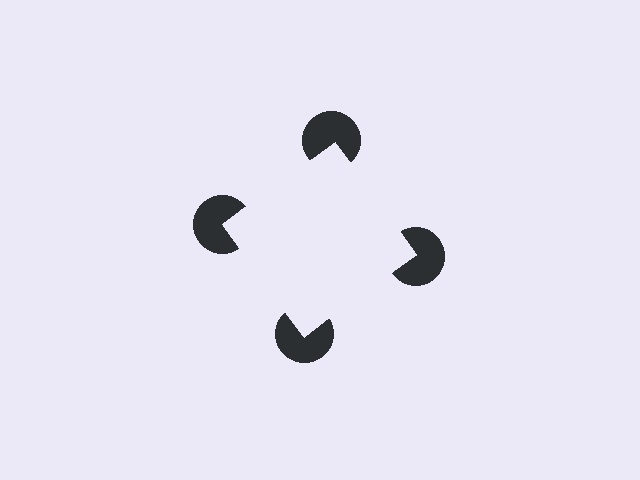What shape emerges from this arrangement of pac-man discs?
An illusory square — its edges are inferred from the aligned wedge cuts in the pac-man discs, not physically drawn.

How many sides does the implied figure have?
4 sides.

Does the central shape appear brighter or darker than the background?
It typically appears slightly brighter than the background, even though no actual brightness change is drawn.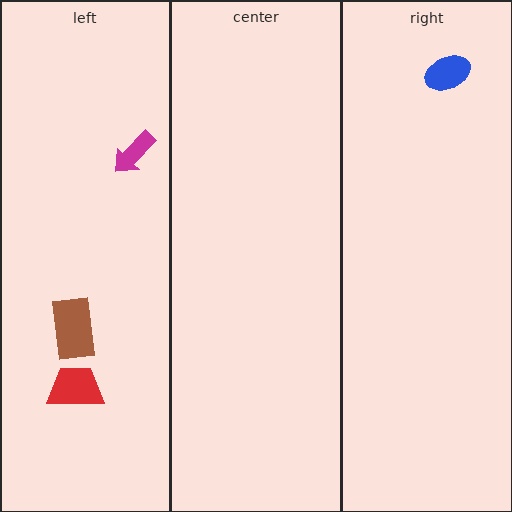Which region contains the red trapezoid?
The left region.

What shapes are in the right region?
The blue ellipse.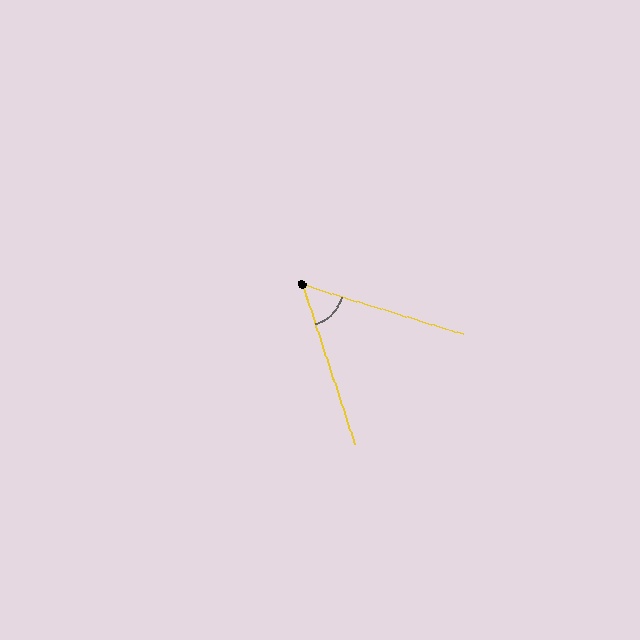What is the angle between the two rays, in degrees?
Approximately 54 degrees.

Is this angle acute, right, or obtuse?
It is acute.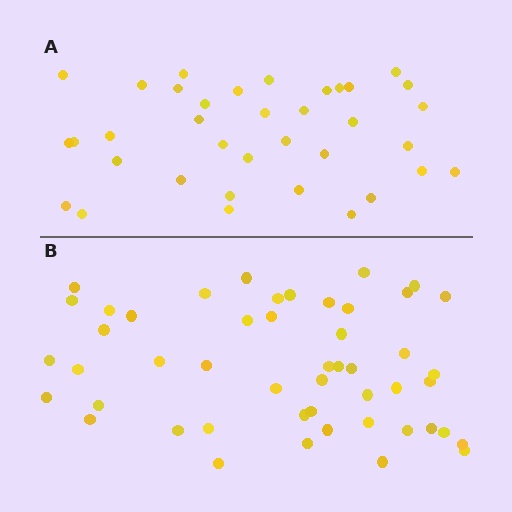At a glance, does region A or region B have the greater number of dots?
Region B (the bottom region) has more dots.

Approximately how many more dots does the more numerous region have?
Region B has approximately 15 more dots than region A.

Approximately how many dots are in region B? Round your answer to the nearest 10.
About 50 dots. (The exact count is 49, which rounds to 50.)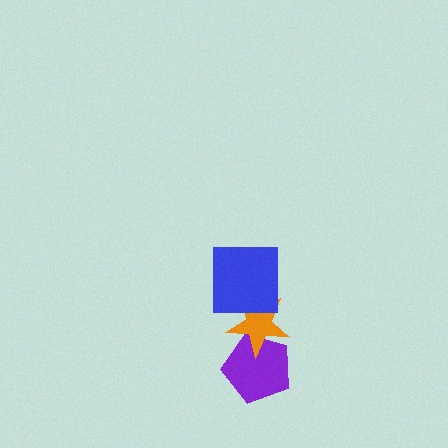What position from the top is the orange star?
The orange star is 2nd from the top.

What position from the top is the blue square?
The blue square is 1st from the top.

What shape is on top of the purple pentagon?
The orange star is on top of the purple pentagon.